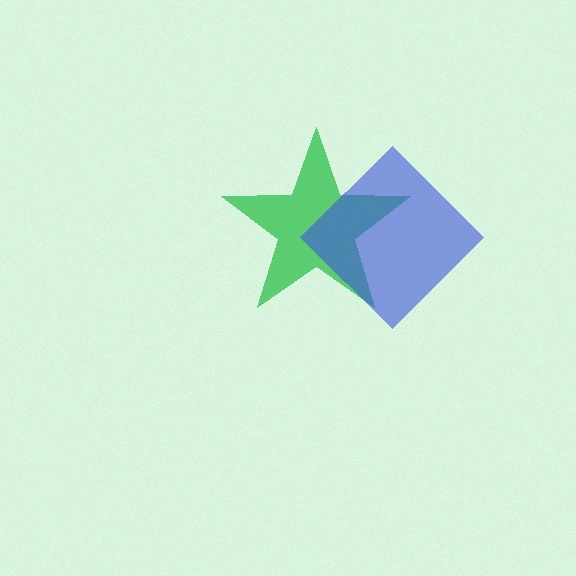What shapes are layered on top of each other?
The layered shapes are: a green star, a blue diamond.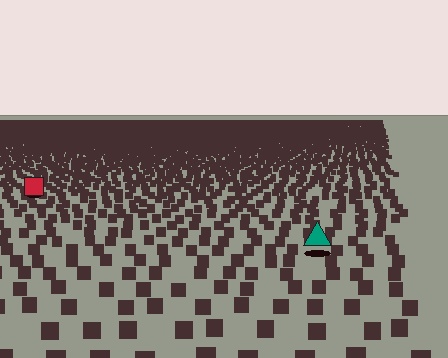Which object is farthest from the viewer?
The red square is farthest from the viewer. It appears smaller and the ground texture around it is denser.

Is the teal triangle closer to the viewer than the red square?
Yes. The teal triangle is closer — you can tell from the texture gradient: the ground texture is coarser near it.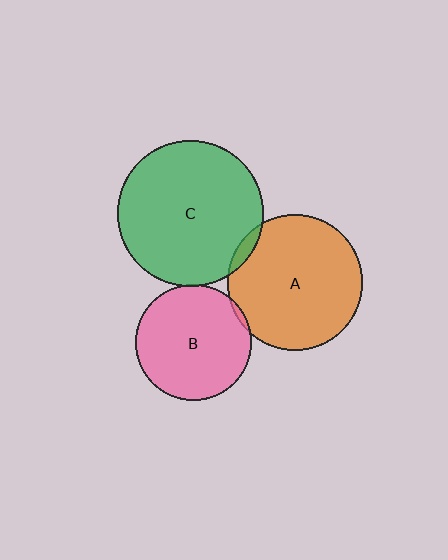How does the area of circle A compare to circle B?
Approximately 1.4 times.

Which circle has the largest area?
Circle C (green).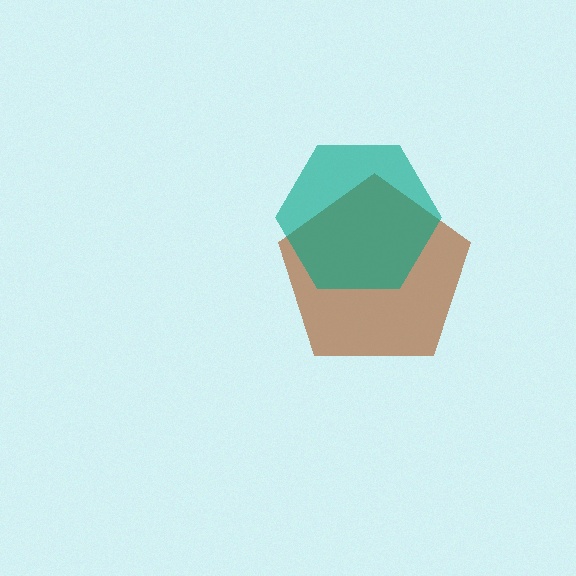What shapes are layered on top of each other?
The layered shapes are: a brown pentagon, a teal hexagon.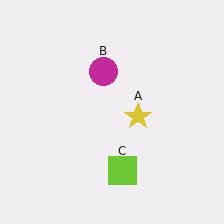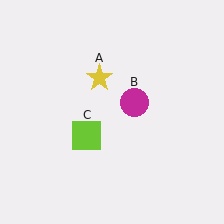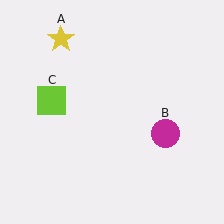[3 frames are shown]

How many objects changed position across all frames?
3 objects changed position: yellow star (object A), magenta circle (object B), lime square (object C).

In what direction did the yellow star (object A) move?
The yellow star (object A) moved up and to the left.